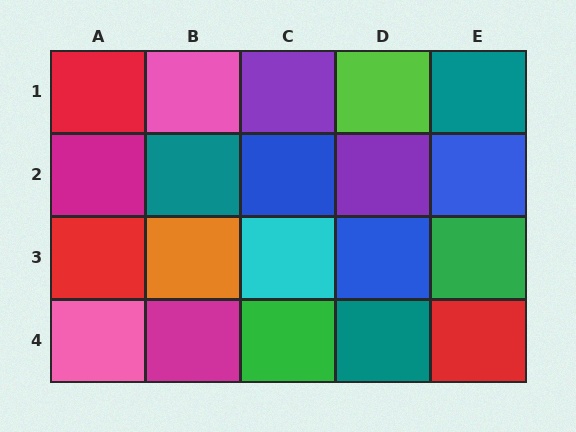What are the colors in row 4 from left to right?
Pink, magenta, green, teal, red.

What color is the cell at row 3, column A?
Red.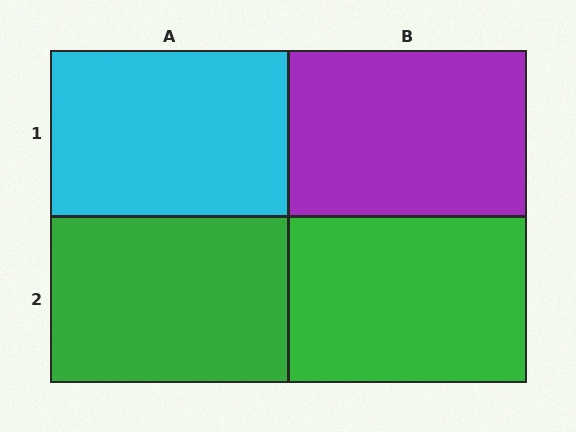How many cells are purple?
1 cell is purple.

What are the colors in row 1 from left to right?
Cyan, purple.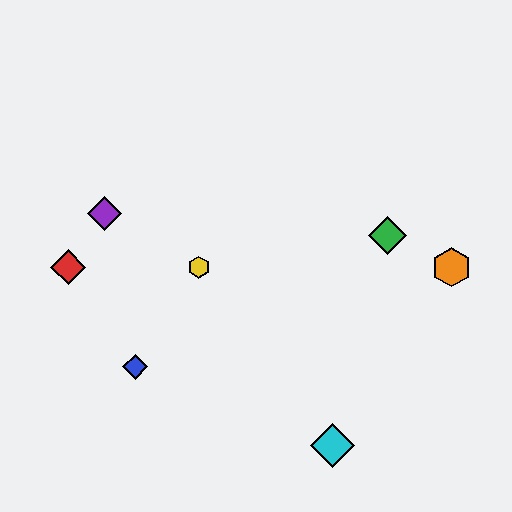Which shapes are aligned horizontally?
The red diamond, the yellow hexagon, the orange hexagon are aligned horizontally.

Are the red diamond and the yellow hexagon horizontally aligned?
Yes, both are at y≈267.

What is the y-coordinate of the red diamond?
The red diamond is at y≈267.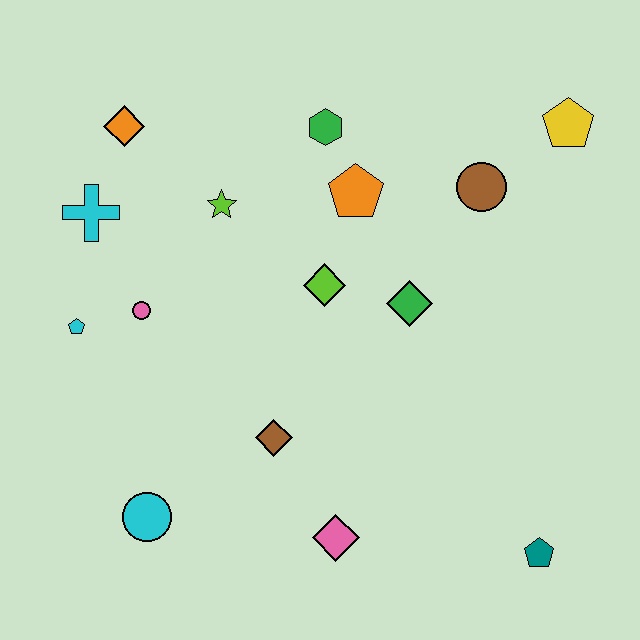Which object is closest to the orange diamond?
The cyan cross is closest to the orange diamond.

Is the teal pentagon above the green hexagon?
No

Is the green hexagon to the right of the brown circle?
No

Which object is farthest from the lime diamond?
The teal pentagon is farthest from the lime diamond.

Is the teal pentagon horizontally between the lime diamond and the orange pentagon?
No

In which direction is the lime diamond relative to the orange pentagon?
The lime diamond is below the orange pentagon.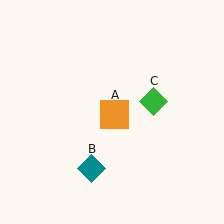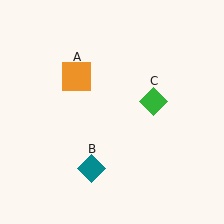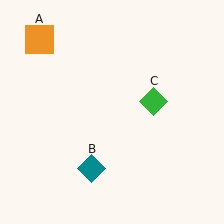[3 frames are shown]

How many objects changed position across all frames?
1 object changed position: orange square (object A).